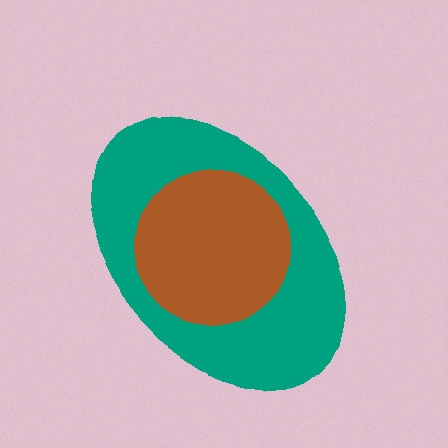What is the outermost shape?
The teal ellipse.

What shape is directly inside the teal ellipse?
The brown circle.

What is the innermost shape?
The brown circle.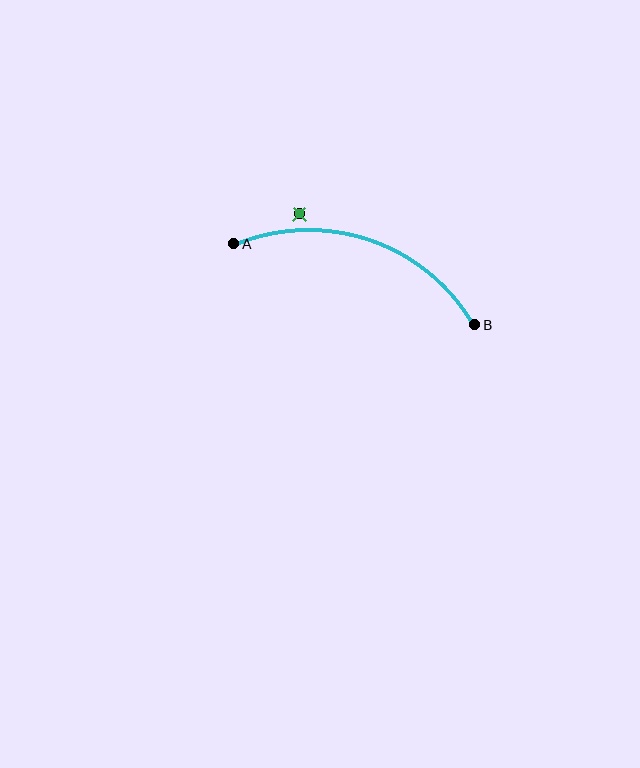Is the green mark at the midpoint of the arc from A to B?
No — the green mark does not lie on the arc at all. It sits slightly outside the curve.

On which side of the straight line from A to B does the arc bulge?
The arc bulges above the straight line connecting A and B.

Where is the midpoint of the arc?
The arc midpoint is the point on the curve farthest from the straight line joining A and B. It sits above that line.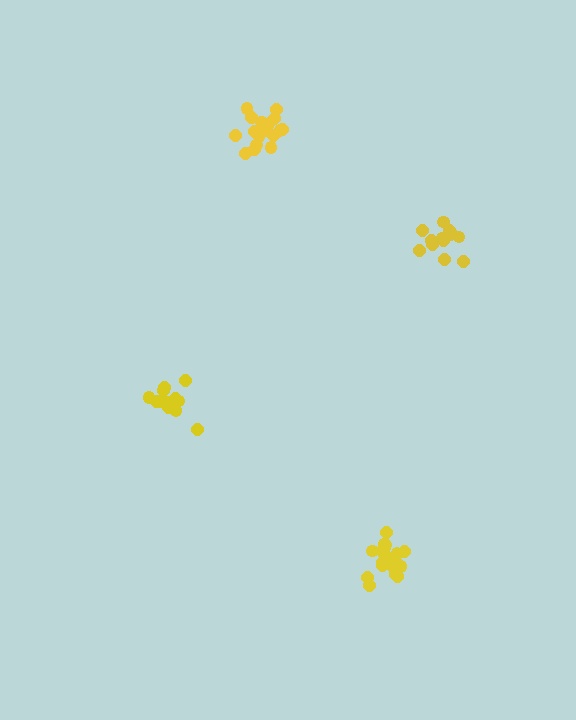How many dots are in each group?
Group 1: 15 dots, Group 2: 19 dots, Group 3: 18 dots, Group 4: 13 dots (65 total).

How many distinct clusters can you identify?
There are 4 distinct clusters.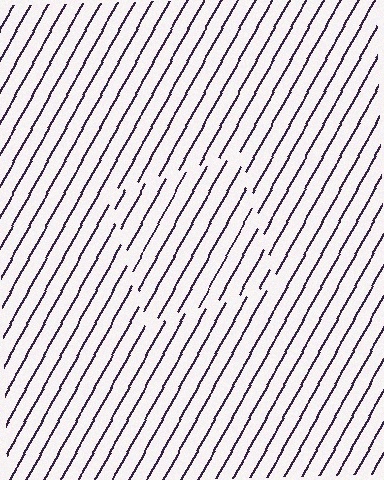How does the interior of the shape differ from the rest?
The interior of the shape contains the same grating, shifted by half a period — the contour is defined by the phase discontinuity where line-ends from the inner and outer gratings abut.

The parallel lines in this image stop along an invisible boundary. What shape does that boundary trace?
An illusory square. The interior of the shape contains the same grating, shifted by half a period — the contour is defined by the phase discontinuity where line-ends from the inner and outer gratings abut.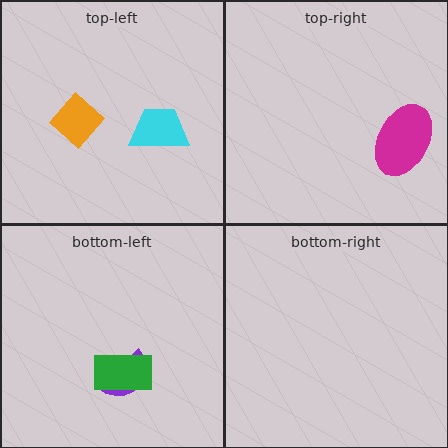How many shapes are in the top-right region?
1.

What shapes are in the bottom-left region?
The purple semicircle, the green rectangle.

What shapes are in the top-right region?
The magenta ellipse.